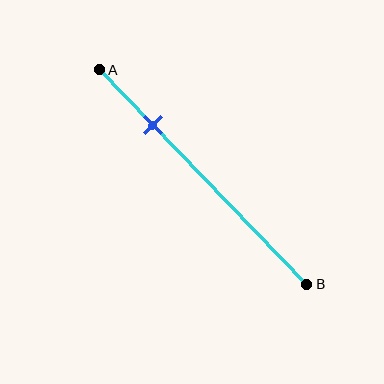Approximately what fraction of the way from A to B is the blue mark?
The blue mark is approximately 25% of the way from A to B.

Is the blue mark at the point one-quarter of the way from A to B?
Yes, the mark is approximately at the one-quarter point.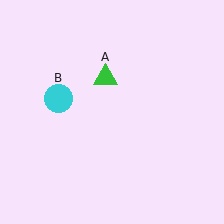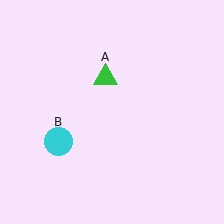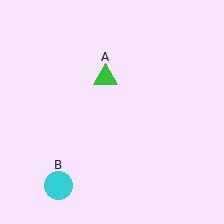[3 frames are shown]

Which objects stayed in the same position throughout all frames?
Green triangle (object A) remained stationary.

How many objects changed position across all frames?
1 object changed position: cyan circle (object B).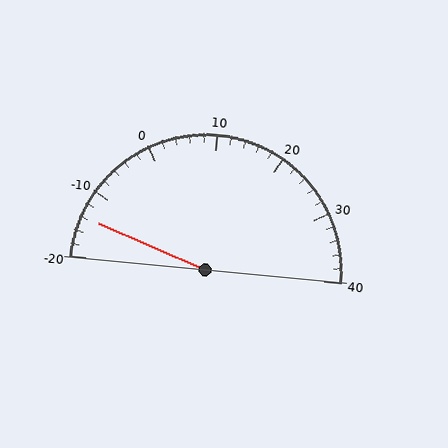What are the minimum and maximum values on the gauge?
The gauge ranges from -20 to 40.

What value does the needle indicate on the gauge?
The needle indicates approximately -14.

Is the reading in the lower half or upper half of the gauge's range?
The reading is in the lower half of the range (-20 to 40).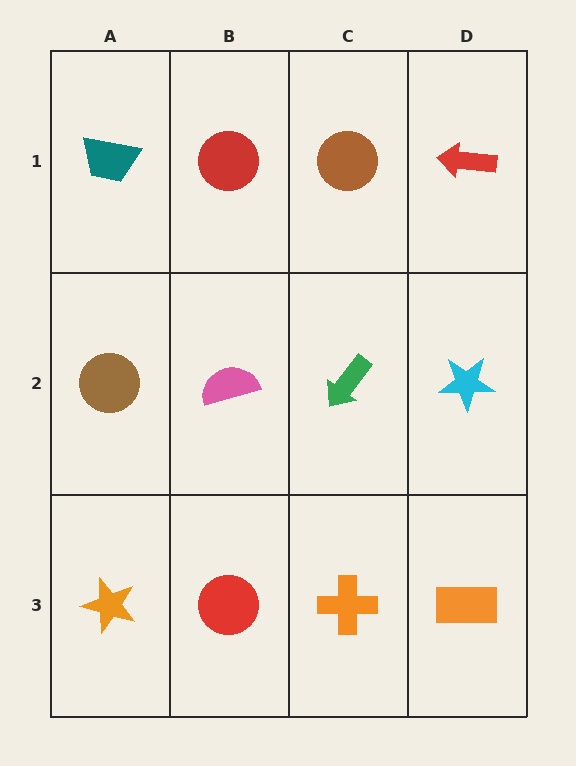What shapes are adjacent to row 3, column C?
A green arrow (row 2, column C), a red circle (row 3, column B), an orange rectangle (row 3, column D).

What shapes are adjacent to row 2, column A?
A teal trapezoid (row 1, column A), an orange star (row 3, column A), a pink semicircle (row 2, column B).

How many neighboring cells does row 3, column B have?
3.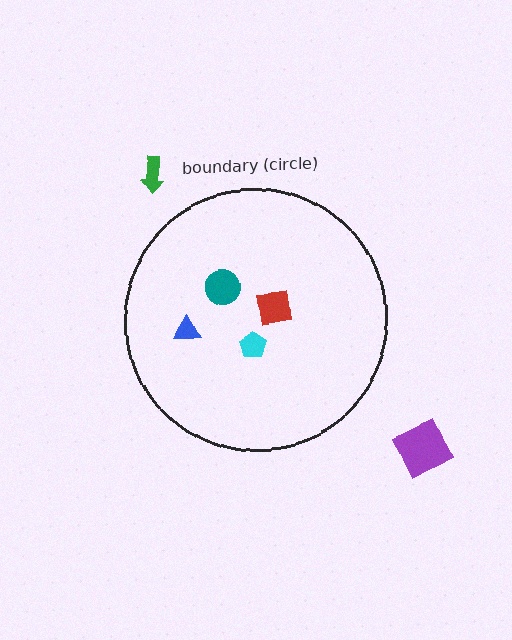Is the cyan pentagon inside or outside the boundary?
Inside.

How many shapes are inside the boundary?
4 inside, 2 outside.